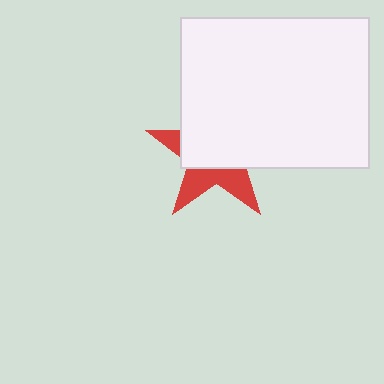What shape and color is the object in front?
The object in front is a white rectangle.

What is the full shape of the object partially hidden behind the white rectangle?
The partially hidden object is a red star.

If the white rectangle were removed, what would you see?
You would see the complete red star.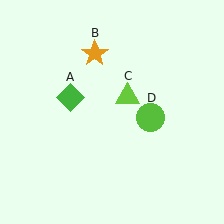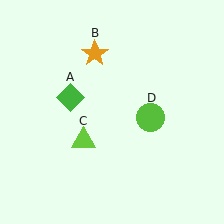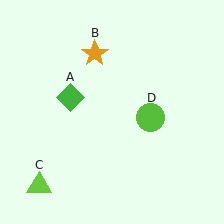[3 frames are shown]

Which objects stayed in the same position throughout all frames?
Green diamond (object A) and orange star (object B) and lime circle (object D) remained stationary.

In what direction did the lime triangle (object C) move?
The lime triangle (object C) moved down and to the left.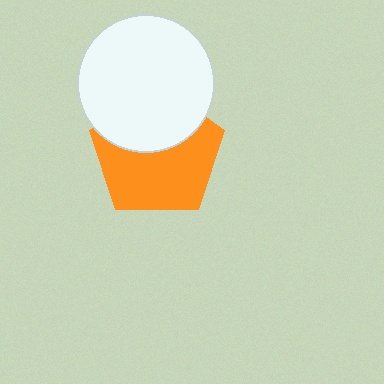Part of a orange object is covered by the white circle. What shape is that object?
It is a pentagon.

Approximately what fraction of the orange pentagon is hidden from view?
Roughly 39% of the orange pentagon is hidden behind the white circle.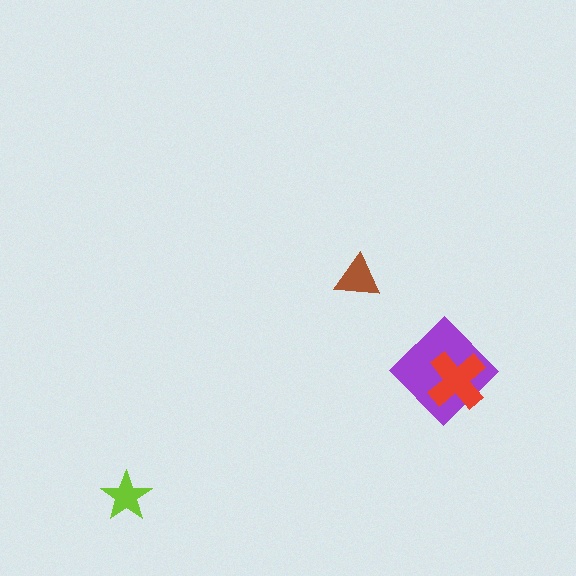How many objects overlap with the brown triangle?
0 objects overlap with the brown triangle.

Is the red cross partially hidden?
No, no other shape covers it.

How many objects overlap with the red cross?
1 object overlaps with the red cross.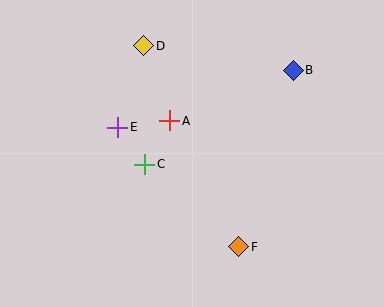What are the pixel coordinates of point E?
Point E is at (118, 127).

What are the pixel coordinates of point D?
Point D is at (144, 46).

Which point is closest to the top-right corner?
Point B is closest to the top-right corner.